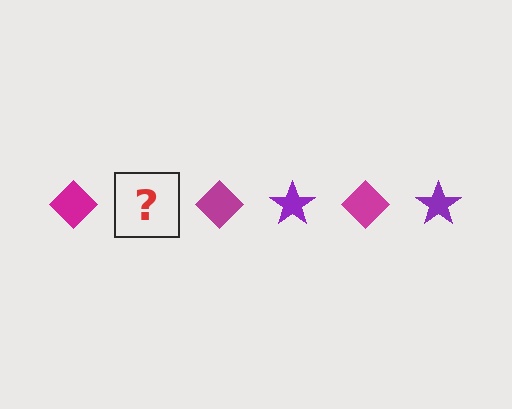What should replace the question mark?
The question mark should be replaced with a purple star.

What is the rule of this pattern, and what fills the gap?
The rule is that the pattern alternates between magenta diamond and purple star. The gap should be filled with a purple star.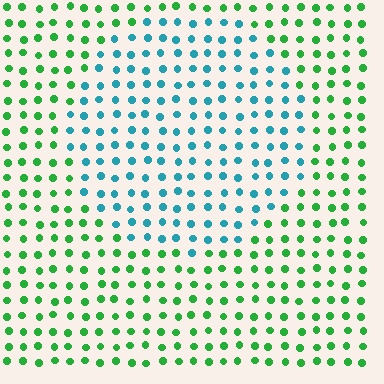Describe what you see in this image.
The image is filled with small green elements in a uniform arrangement. A circle-shaped region is visible where the elements are tinted to a slightly different hue, forming a subtle color boundary.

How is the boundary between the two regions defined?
The boundary is defined purely by a slight shift in hue (about 58 degrees). Spacing, size, and orientation are identical on both sides.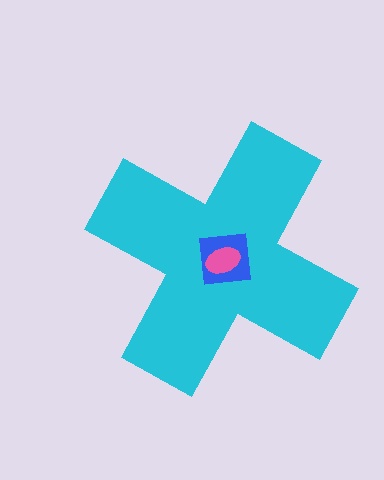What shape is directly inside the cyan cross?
The blue square.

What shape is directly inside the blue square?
The pink ellipse.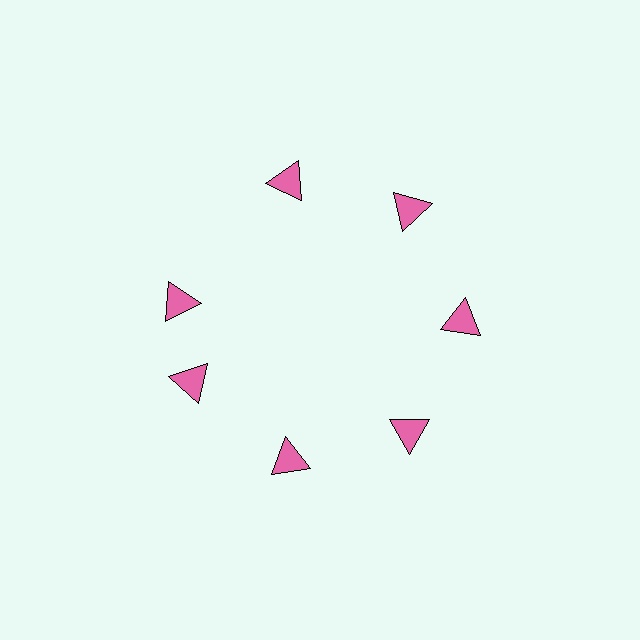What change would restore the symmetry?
The symmetry would be restored by rotating it back into even spacing with its neighbors so that all 7 triangles sit at equal angles and equal distance from the center.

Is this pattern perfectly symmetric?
No. The 7 pink triangles are arranged in a ring, but one element near the 10 o'clock position is rotated out of alignment along the ring, breaking the 7-fold rotational symmetry.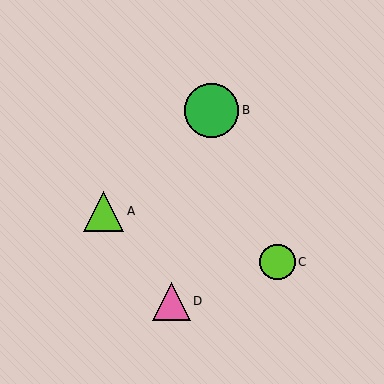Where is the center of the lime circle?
The center of the lime circle is at (278, 262).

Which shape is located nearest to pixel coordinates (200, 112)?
The green circle (labeled B) at (212, 110) is nearest to that location.